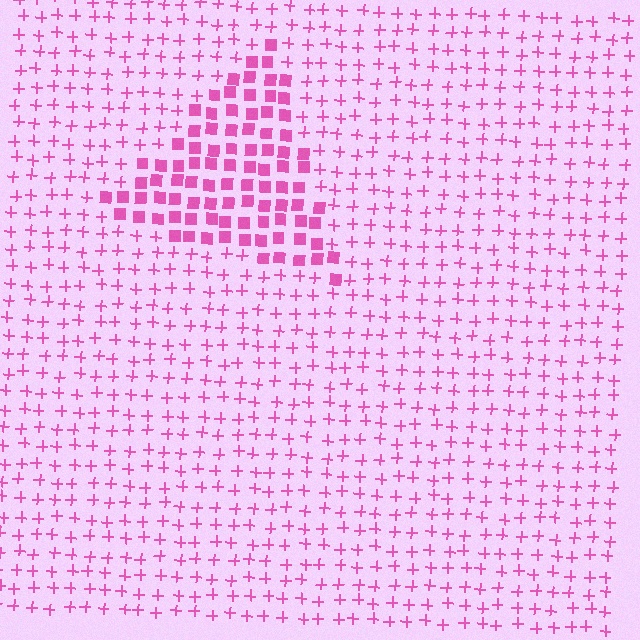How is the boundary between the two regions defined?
The boundary is defined by a change in element shape: squares inside vs. plus signs outside. All elements share the same color and spacing.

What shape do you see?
I see a triangle.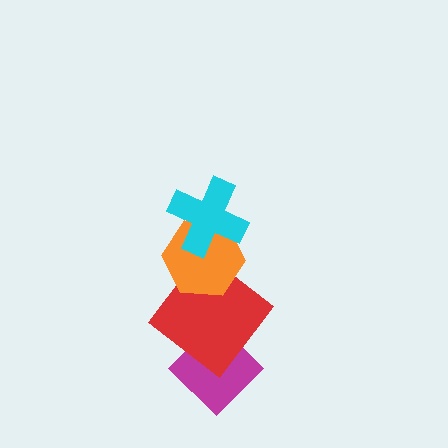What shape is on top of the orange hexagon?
The cyan cross is on top of the orange hexagon.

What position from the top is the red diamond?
The red diamond is 3rd from the top.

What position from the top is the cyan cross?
The cyan cross is 1st from the top.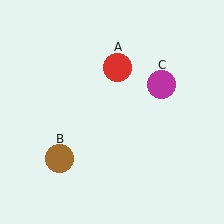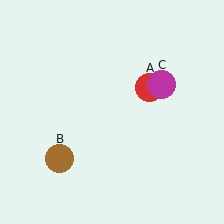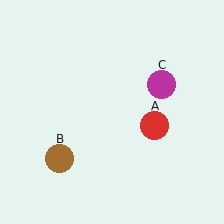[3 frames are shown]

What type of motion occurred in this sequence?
The red circle (object A) rotated clockwise around the center of the scene.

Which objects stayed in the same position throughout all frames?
Brown circle (object B) and magenta circle (object C) remained stationary.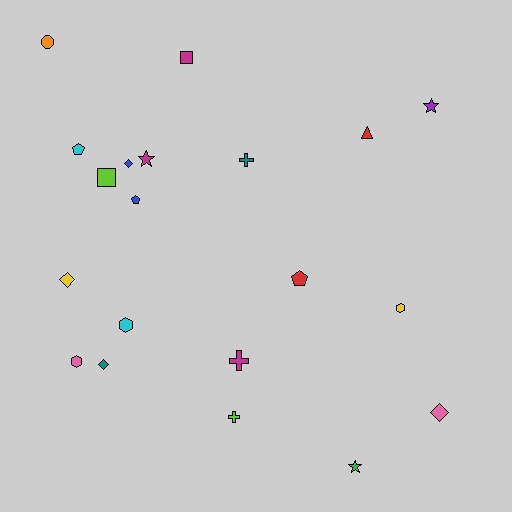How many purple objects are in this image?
There is 1 purple object.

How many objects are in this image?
There are 20 objects.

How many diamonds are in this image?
There are 4 diamonds.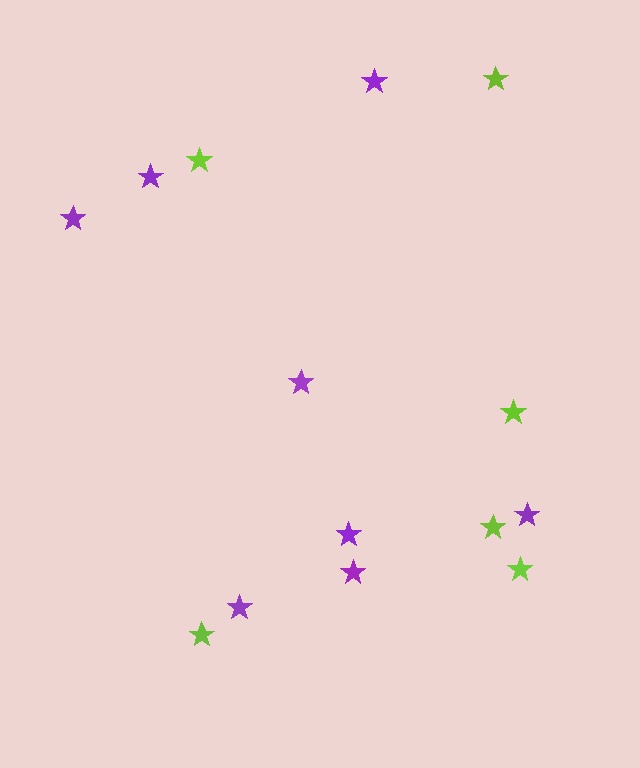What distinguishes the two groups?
There are 2 groups: one group of purple stars (8) and one group of lime stars (6).